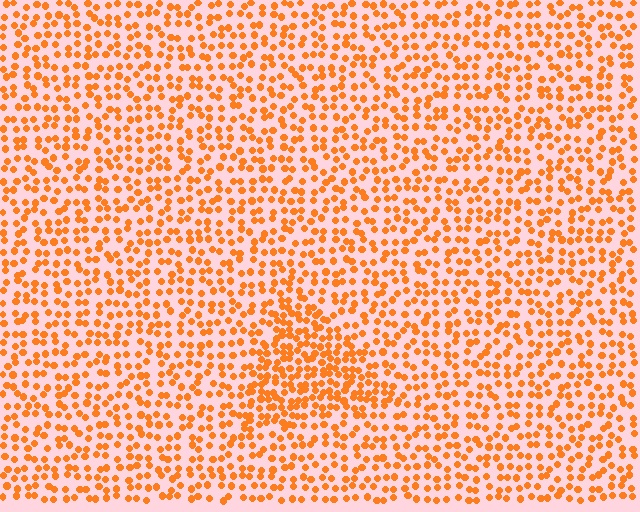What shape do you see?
I see a triangle.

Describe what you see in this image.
The image contains small orange elements arranged at two different densities. A triangle-shaped region is visible where the elements are more densely packed than the surrounding area.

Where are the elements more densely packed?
The elements are more densely packed inside the triangle boundary.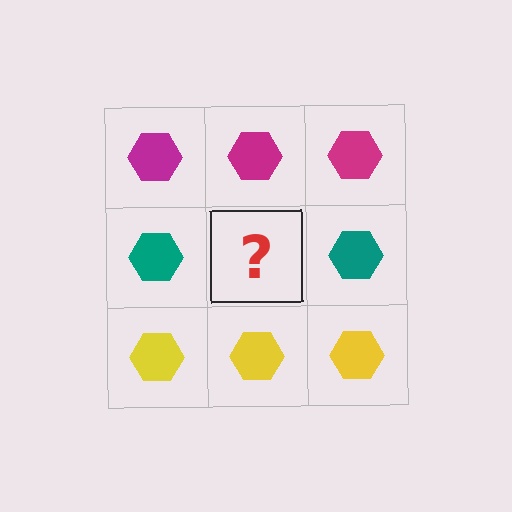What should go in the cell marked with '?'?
The missing cell should contain a teal hexagon.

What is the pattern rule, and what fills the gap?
The rule is that each row has a consistent color. The gap should be filled with a teal hexagon.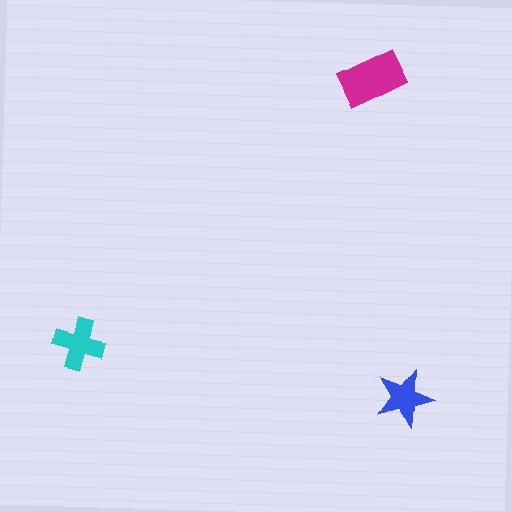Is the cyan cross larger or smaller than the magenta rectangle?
Smaller.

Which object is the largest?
The magenta rectangle.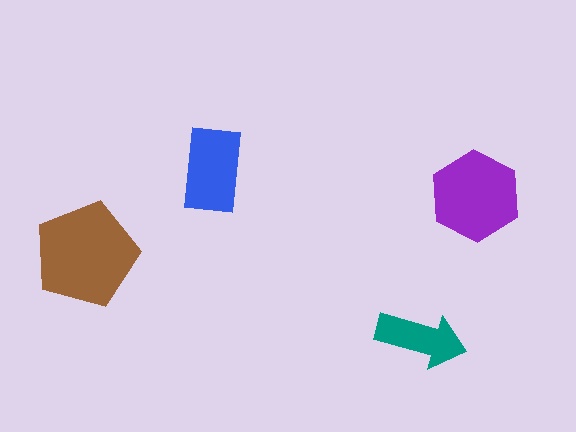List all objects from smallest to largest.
The teal arrow, the blue rectangle, the purple hexagon, the brown pentagon.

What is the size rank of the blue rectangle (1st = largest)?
3rd.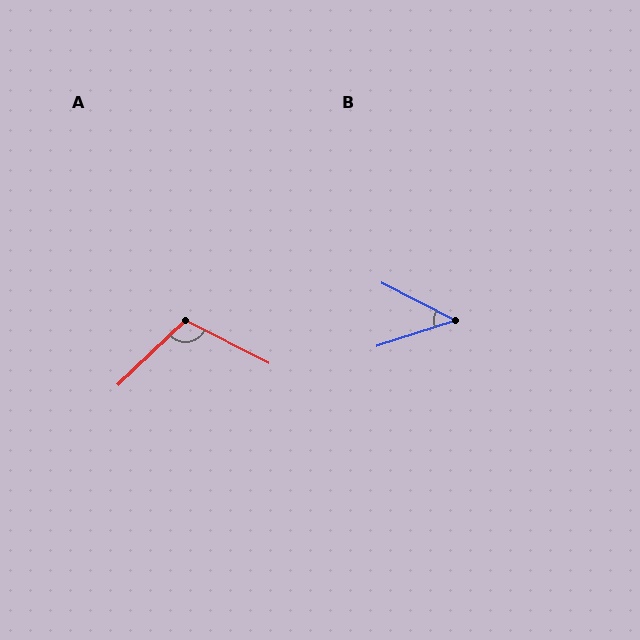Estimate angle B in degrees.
Approximately 45 degrees.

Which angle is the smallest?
B, at approximately 45 degrees.